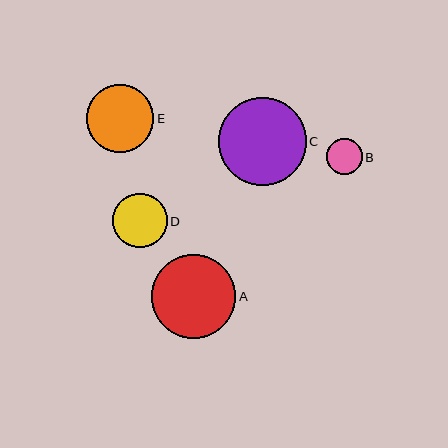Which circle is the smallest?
Circle B is the smallest with a size of approximately 36 pixels.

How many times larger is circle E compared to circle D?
Circle E is approximately 1.2 times the size of circle D.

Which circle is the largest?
Circle C is the largest with a size of approximately 88 pixels.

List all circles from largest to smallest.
From largest to smallest: C, A, E, D, B.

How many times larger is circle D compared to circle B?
Circle D is approximately 1.5 times the size of circle B.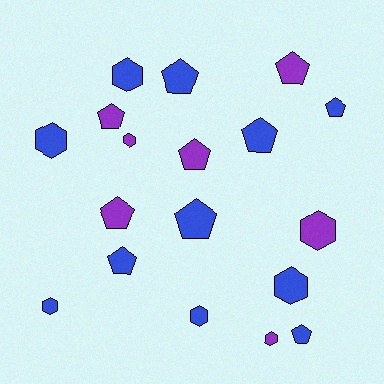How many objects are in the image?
There are 18 objects.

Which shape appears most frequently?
Pentagon, with 10 objects.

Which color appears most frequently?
Blue, with 11 objects.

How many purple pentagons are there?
There are 4 purple pentagons.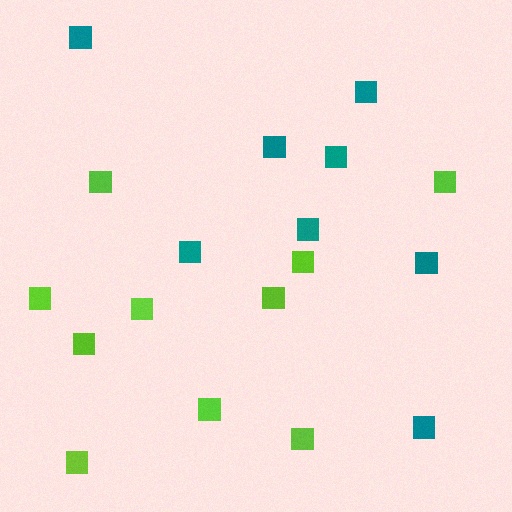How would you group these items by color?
There are 2 groups: one group of lime squares (10) and one group of teal squares (8).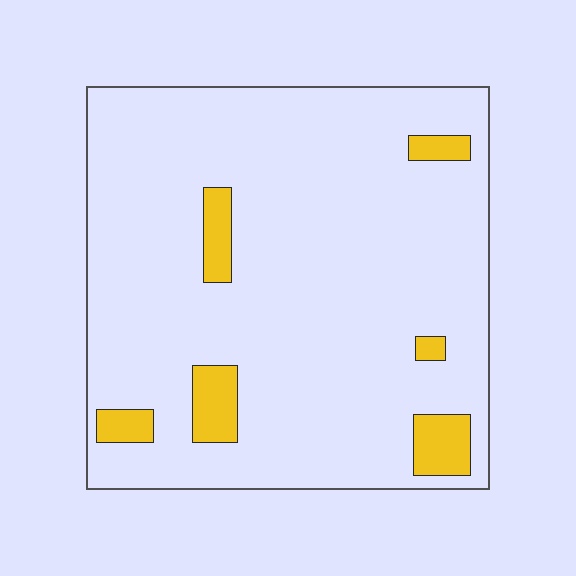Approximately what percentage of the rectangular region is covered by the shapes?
Approximately 10%.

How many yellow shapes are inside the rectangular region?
6.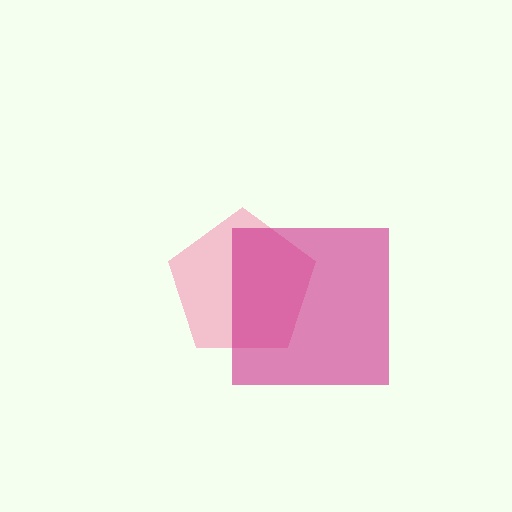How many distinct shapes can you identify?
There are 2 distinct shapes: a pink pentagon, a magenta square.